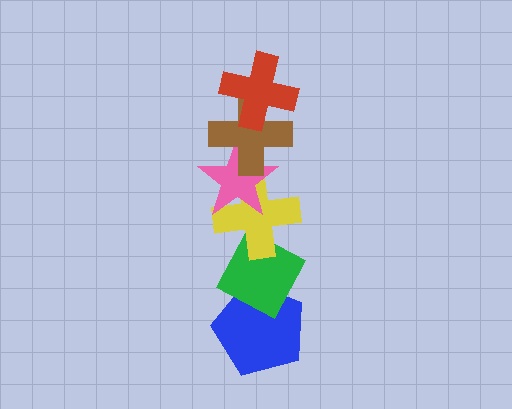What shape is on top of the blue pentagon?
The green diamond is on top of the blue pentagon.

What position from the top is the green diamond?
The green diamond is 5th from the top.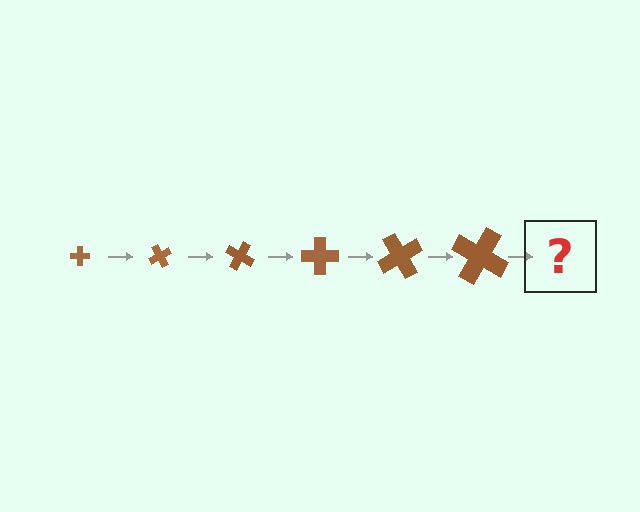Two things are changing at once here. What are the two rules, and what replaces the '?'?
The two rules are that the cross grows larger each step and it rotates 60 degrees each step. The '?' should be a cross, larger than the previous one and rotated 360 degrees from the start.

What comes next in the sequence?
The next element should be a cross, larger than the previous one and rotated 360 degrees from the start.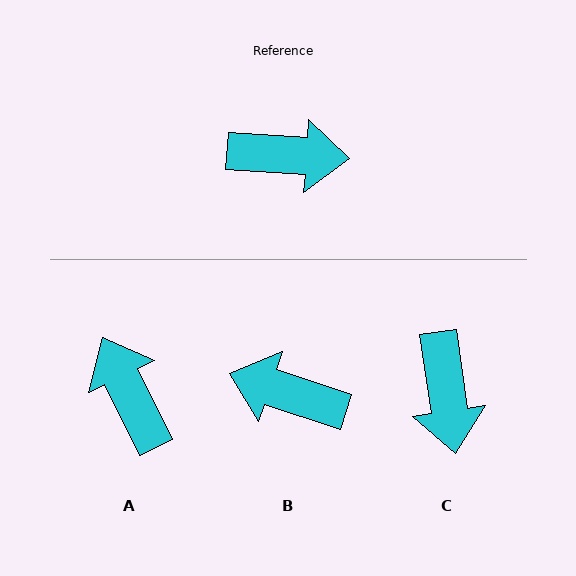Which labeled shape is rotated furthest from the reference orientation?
B, about 165 degrees away.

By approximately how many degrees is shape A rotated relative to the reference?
Approximately 120 degrees counter-clockwise.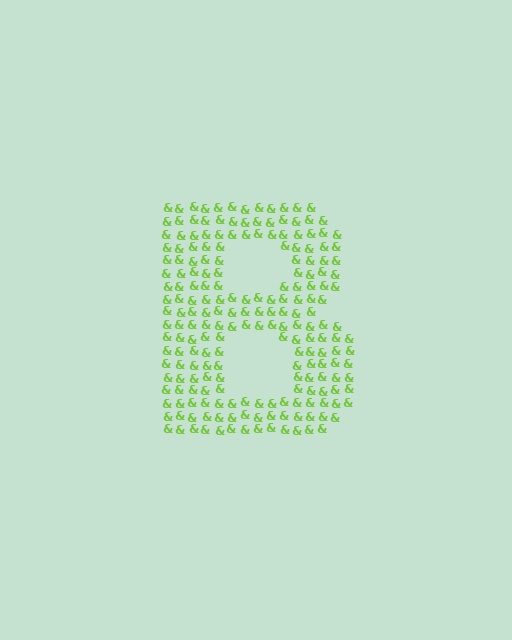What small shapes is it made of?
It is made of small ampersands.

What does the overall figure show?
The overall figure shows the letter B.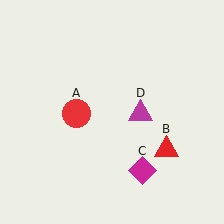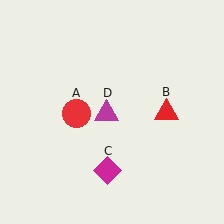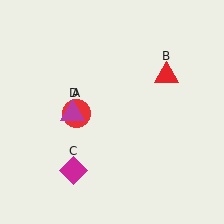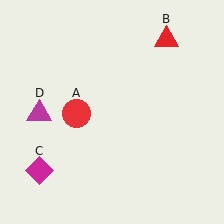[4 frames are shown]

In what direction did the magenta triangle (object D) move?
The magenta triangle (object D) moved left.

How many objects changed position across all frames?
3 objects changed position: red triangle (object B), magenta diamond (object C), magenta triangle (object D).